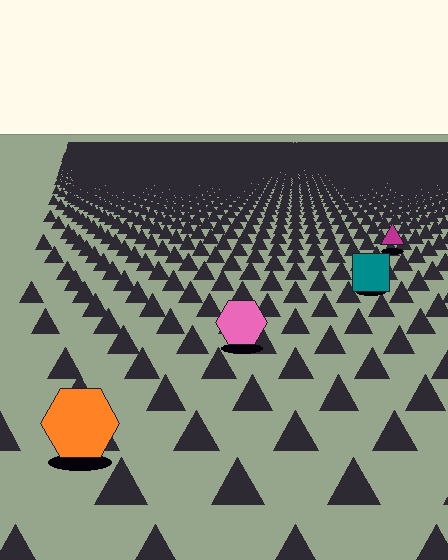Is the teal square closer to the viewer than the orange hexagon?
No. The orange hexagon is closer — you can tell from the texture gradient: the ground texture is coarser near it.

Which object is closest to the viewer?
The orange hexagon is closest. The texture marks near it are larger and more spread out.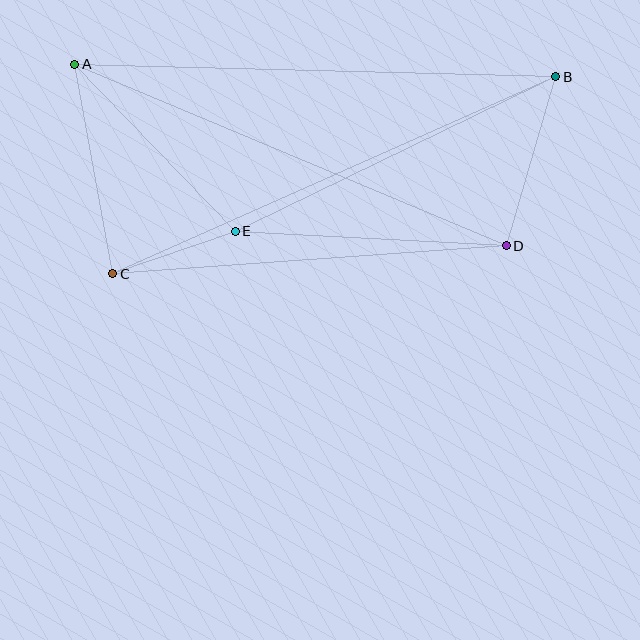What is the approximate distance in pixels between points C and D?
The distance between C and D is approximately 394 pixels.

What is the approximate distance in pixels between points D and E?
The distance between D and E is approximately 272 pixels.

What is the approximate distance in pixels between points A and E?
The distance between A and E is approximately 231 pixels.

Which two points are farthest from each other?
Points B and C are farthest from each other.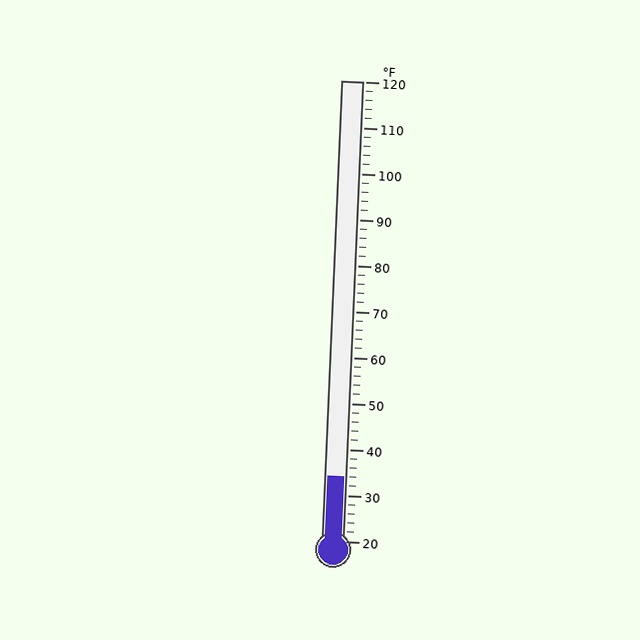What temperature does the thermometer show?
The thermometer shows approximately 34°F.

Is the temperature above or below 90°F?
The temperature is below 90°F.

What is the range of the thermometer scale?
The thermometer scale ranges from 20°F to 120°F.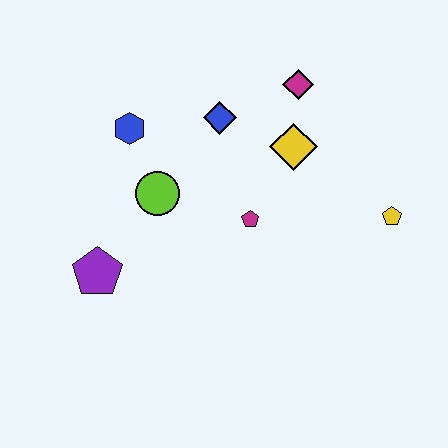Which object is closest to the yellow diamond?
The magenta diamond is closest to the yellow diamond.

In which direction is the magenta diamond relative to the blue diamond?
The magenta diamond is to the right of the blue diamond.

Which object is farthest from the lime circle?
The yellow pentagon is farthest from the lime circle.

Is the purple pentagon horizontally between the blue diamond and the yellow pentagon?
No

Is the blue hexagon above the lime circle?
Yes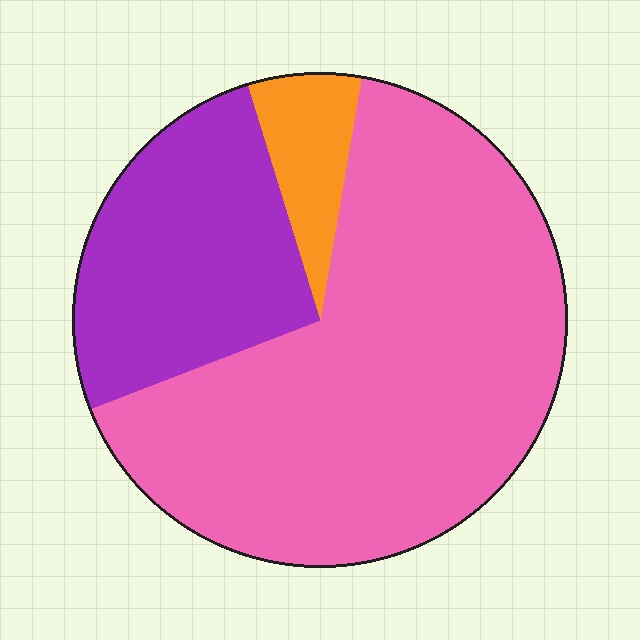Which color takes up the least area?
Orange, at roughly 5%.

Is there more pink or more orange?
Pink.